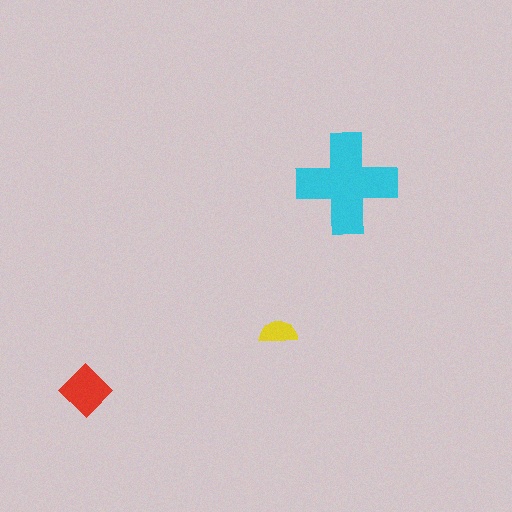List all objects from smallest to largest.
The yellow semicircle, the red diamond, the cyan cross.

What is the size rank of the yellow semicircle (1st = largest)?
3rd.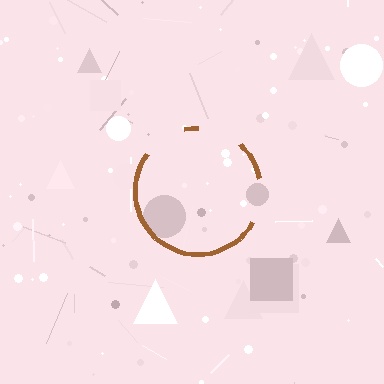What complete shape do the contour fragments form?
The contour fragments form a circle.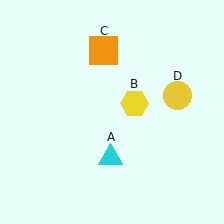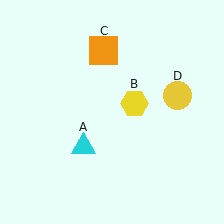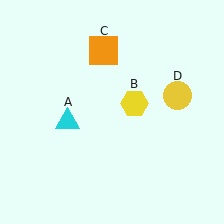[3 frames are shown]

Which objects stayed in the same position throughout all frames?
Yellow hexagon (object B) and orange square (object C) and yellow circle (object D) remained stationary.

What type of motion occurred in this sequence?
The cyan triangle (object A) rotated clockwise around the center of the scene.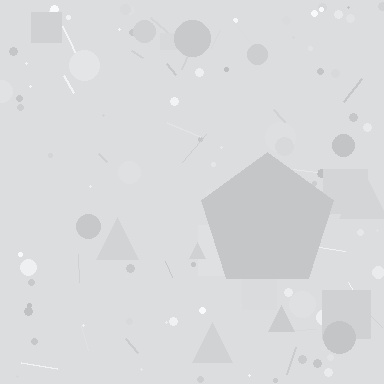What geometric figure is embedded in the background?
A pentagon is embedded in the background.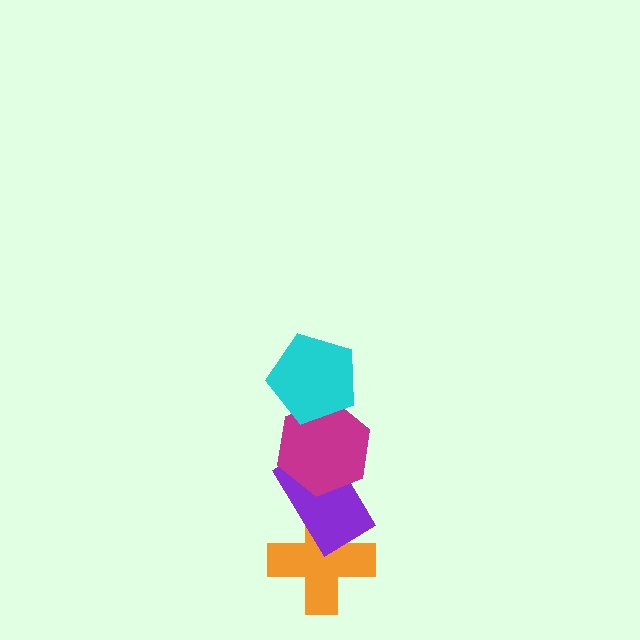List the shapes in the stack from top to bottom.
From top to bottom: the cyan pentagon, the magenta hexagon, the purple rectangle, the orange cross.